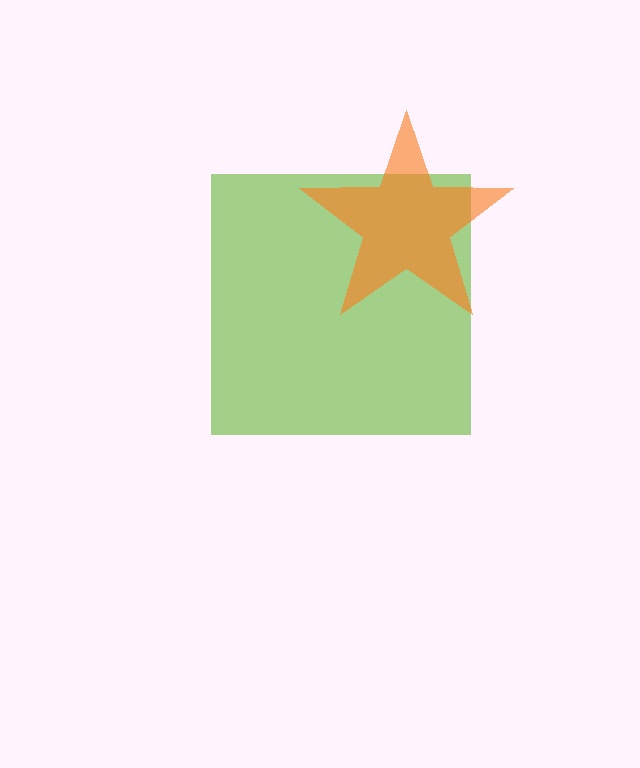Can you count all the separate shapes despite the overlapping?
Yes, there are 2 separate shapes.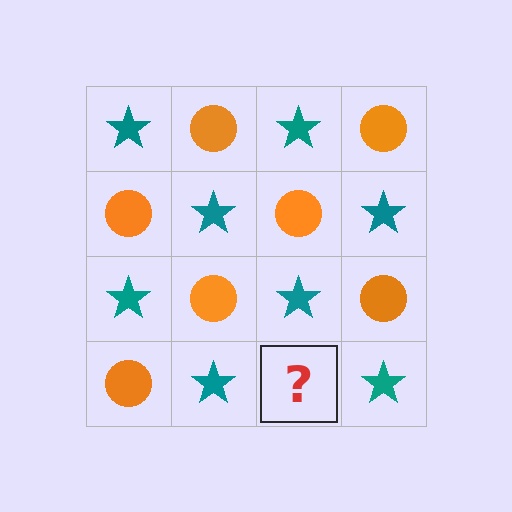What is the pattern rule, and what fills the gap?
The rule is that it alternates teal star and orange circle in a checkerboard pattern. The gap should be filled with an orange circle.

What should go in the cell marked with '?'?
The missing cell should contain an orange circle.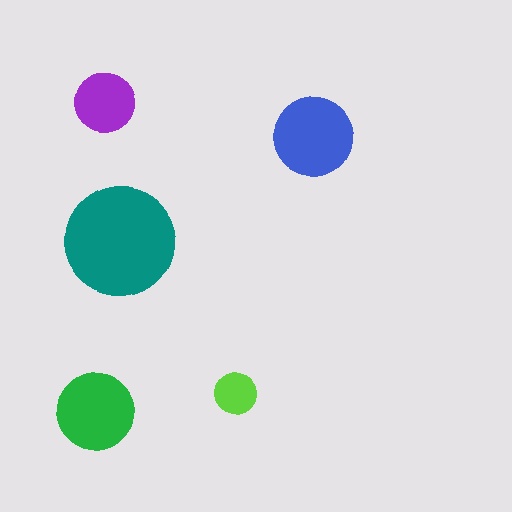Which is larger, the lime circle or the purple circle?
The purple one.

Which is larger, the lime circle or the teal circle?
The teal one.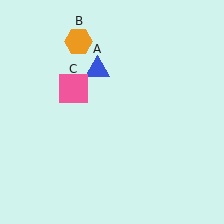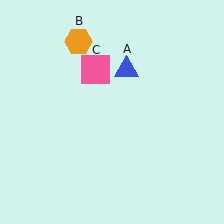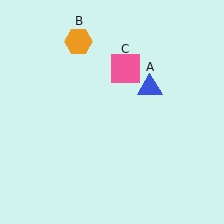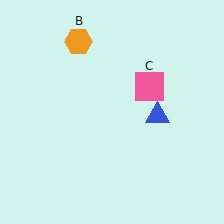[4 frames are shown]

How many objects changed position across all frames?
2 objects changed position: blue triangle (object A), pink square (object C).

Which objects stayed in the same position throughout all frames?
Orange hexagon (object B) remained stationary.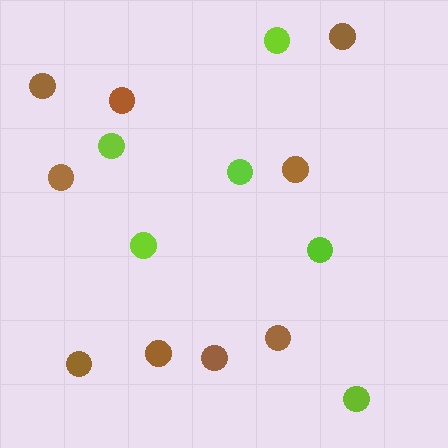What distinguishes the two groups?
There are 2 groups: one group of lime circles (6) and one group of brown circles (9).